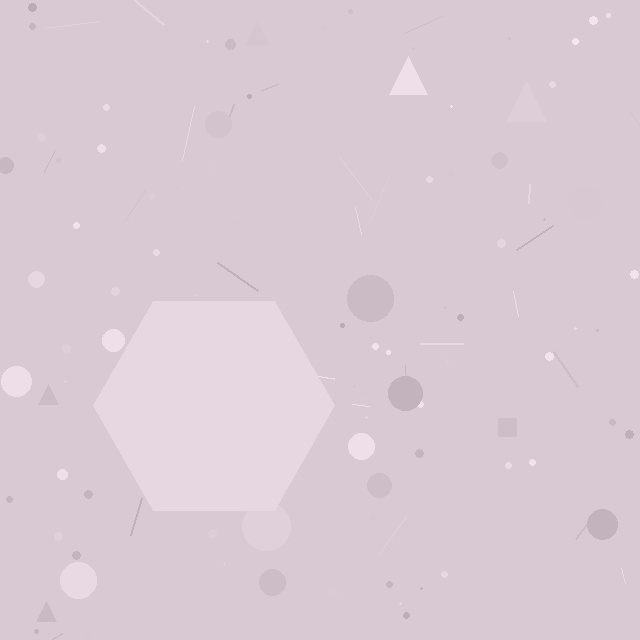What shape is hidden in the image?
A hexagon is hidden in the image.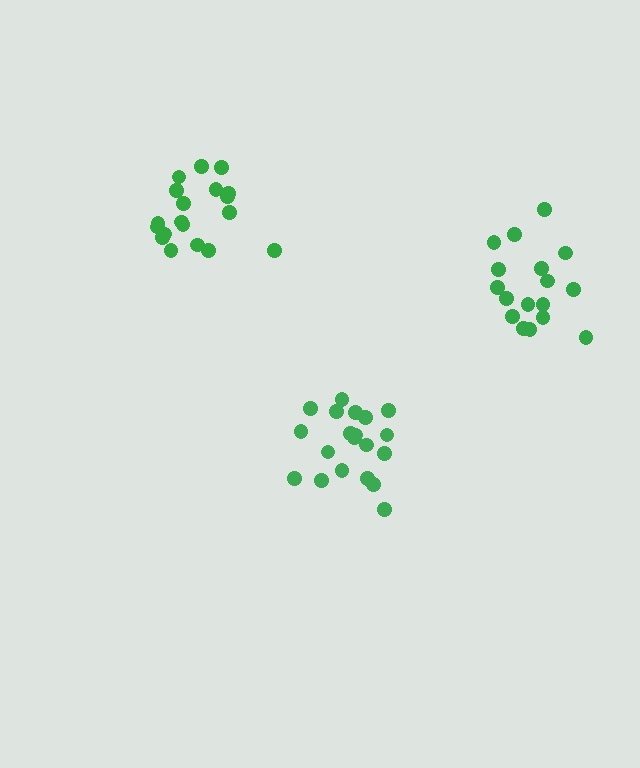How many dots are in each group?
Group 1: 19 dots, Group 2: 17 dots, Group 3: 20 dots (56 total).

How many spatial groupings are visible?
There are 3 spatial groupings.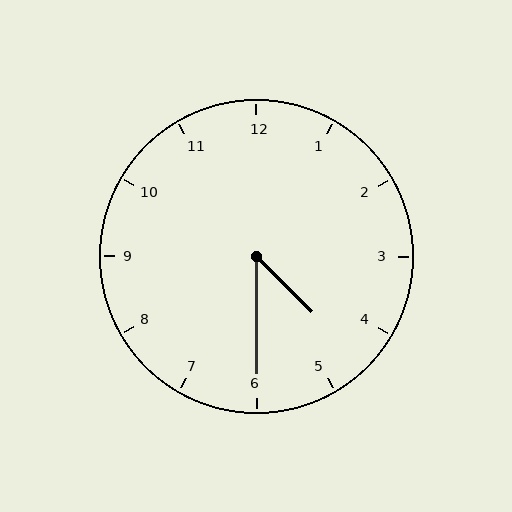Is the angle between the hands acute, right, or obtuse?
It is acute.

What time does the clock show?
4:30.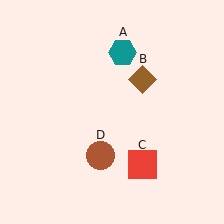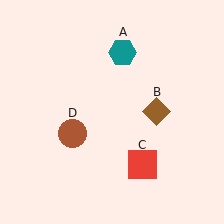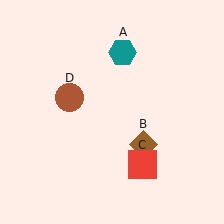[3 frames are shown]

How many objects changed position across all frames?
2 objects changed position: brown diamond (object B), brown circle (object D).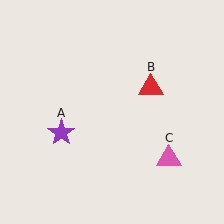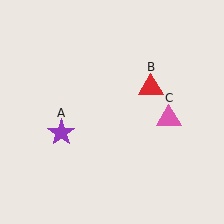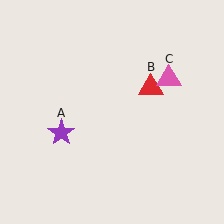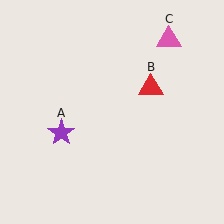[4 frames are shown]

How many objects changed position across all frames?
1 object changed position: pink triangle (object C).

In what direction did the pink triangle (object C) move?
The pink triangle (object C) moved up.